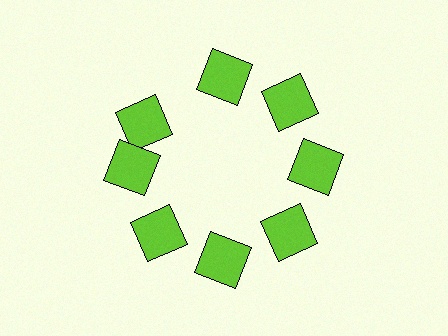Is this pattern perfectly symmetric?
No. The 8 lime squares are arranged in a ring, but one element near the 10 o'clock position is rotated out of alignment along the ring, breaking the 8-fold rotational symmetry.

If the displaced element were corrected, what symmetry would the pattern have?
It would have 8-fold rotational symmetry — the pattern would map onto itself every 45 degrees.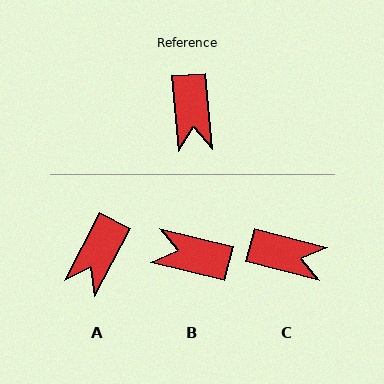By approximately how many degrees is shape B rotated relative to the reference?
Approximately 109 degrees clockwise.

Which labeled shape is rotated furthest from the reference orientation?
B, about 109 degrees away.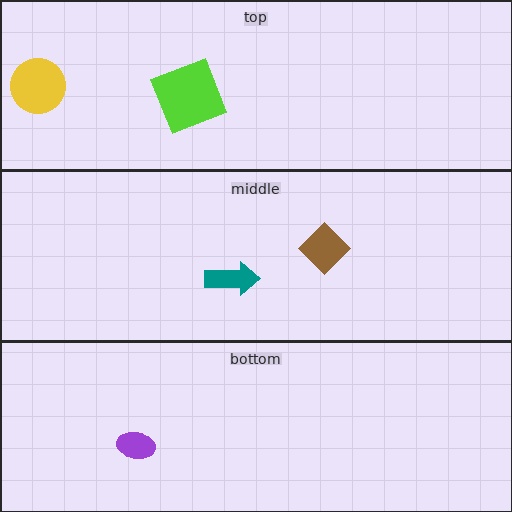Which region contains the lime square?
The top region.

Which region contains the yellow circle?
The top region.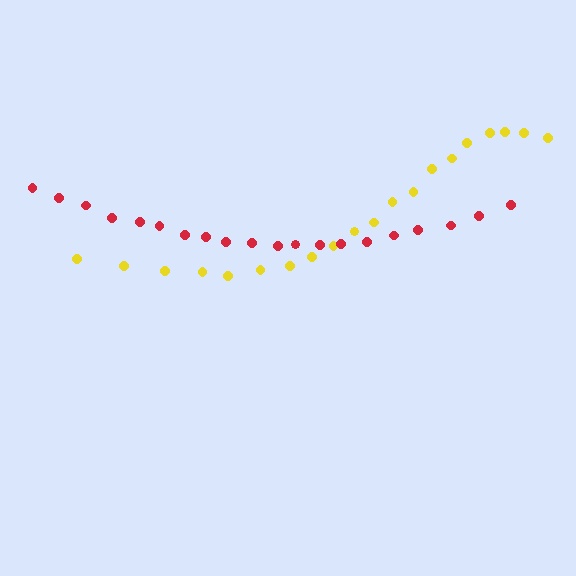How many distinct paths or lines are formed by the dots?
There are 2 distinct paths.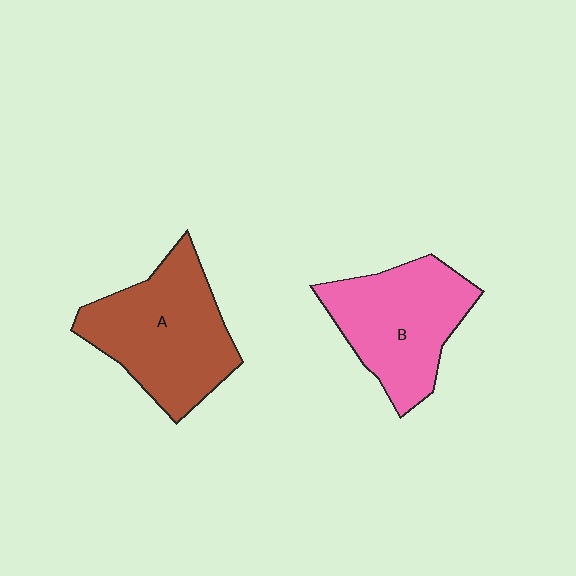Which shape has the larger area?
Shape A (brown).